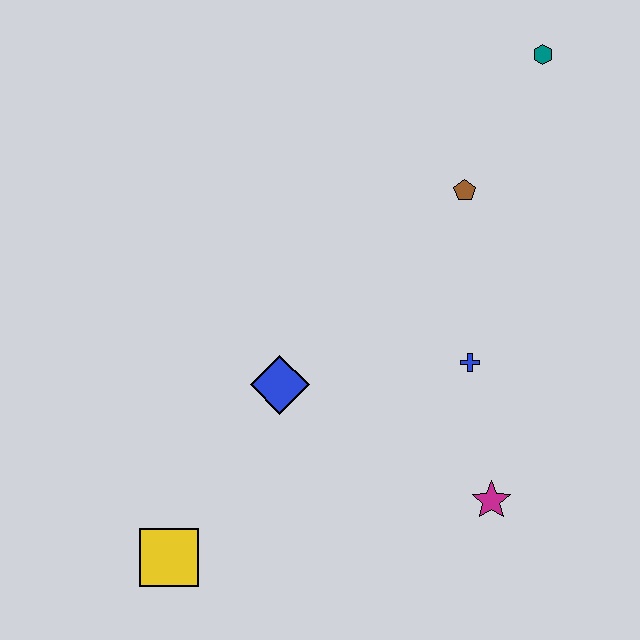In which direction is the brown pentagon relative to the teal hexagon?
The brown pentagon is below the teal hexagon.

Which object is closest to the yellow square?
The blue diamond is closest to the yellow square.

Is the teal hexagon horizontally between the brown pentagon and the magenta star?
No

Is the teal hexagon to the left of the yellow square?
No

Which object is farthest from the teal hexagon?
The yellow square is farthest from the teal hexagon.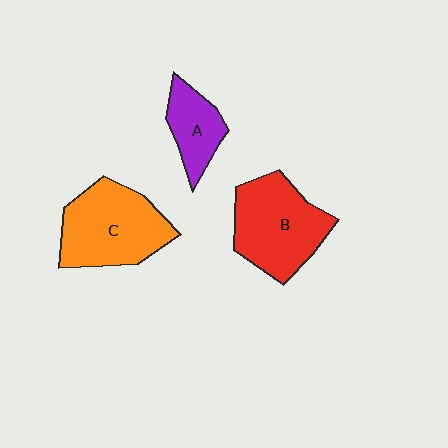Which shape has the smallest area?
Shape A (purple).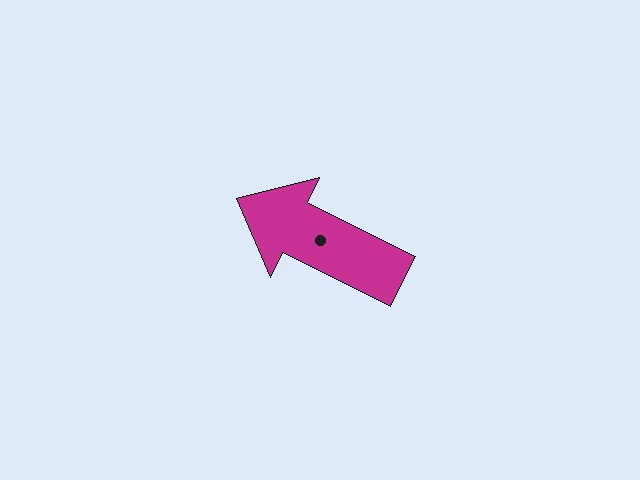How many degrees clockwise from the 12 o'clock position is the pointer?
Approximately 296 degrees.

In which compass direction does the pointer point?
Northwest.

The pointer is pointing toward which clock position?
Roughly 10 o'clock.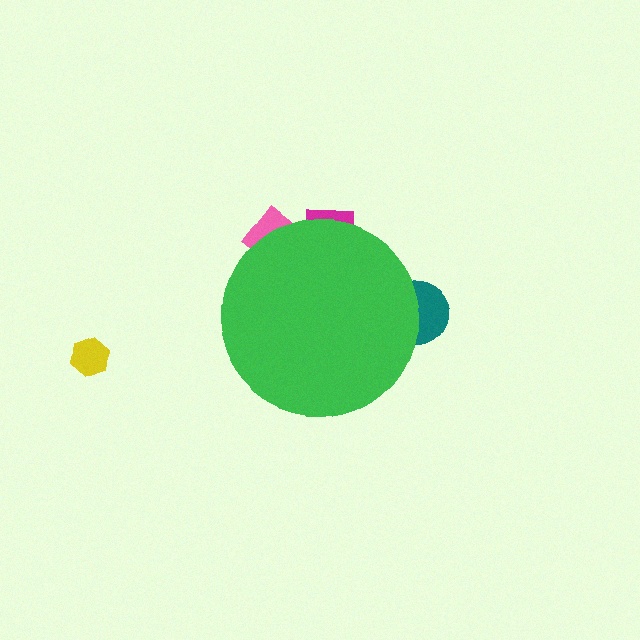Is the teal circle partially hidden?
Yes, the teal circle is partially hidden behind the green circle.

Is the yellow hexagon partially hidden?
No, the yellow hexagon is fully visible.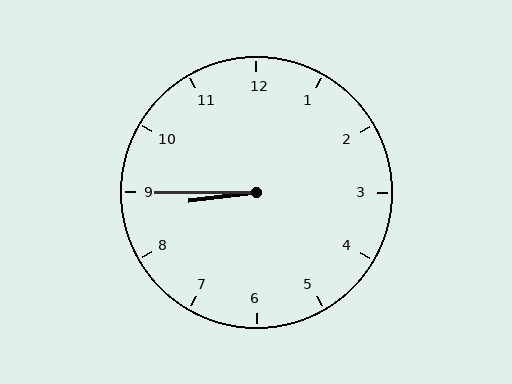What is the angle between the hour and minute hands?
Approximately 8 degrees.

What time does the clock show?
8:45.